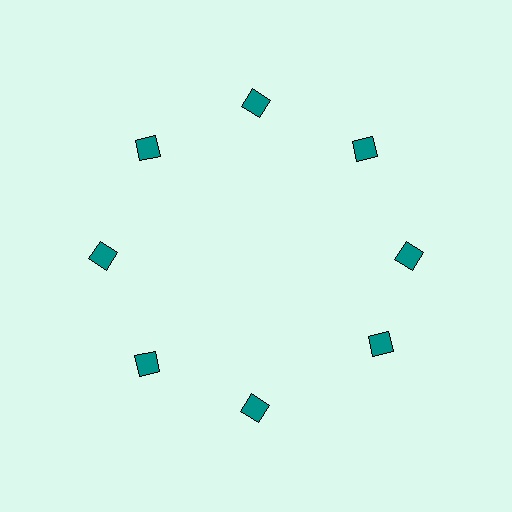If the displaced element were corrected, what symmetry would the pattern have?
It would have 8-fold rotational symmetry — the pattern would map onto itself every 45 degrees.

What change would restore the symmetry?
The symmetry would be restored by rotating it back into even spacing with its neighbors so that all 8 diamonds sit at equal angles and equal distance from the center.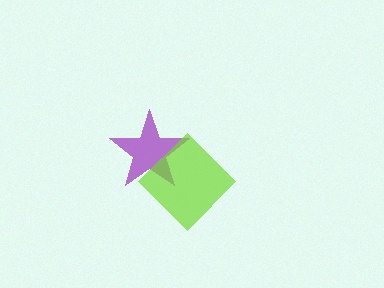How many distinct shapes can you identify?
There are 2 distinct shapes: a purple star, a lime diamond.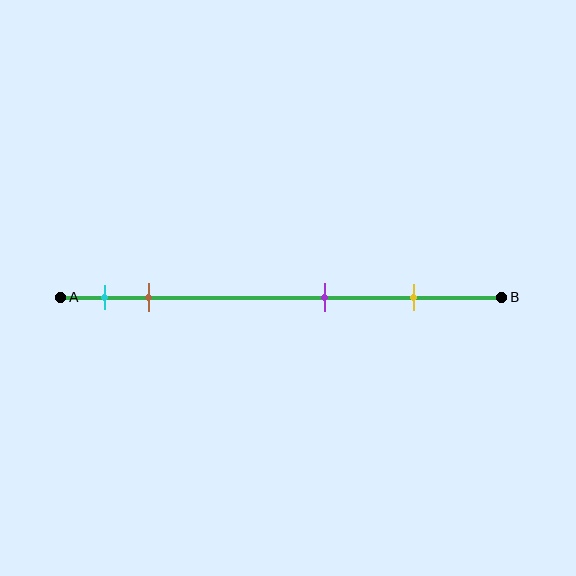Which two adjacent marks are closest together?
The cyan and brown marks are the closest adjacent pair.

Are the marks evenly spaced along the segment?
No, the marks are not evenly spaced.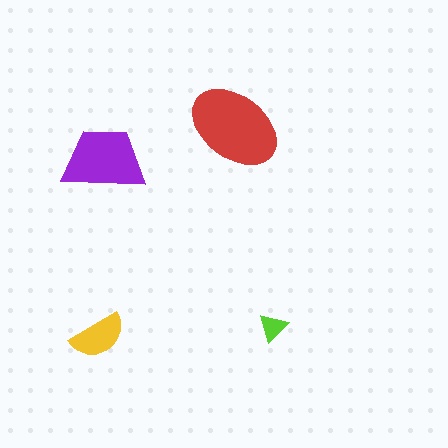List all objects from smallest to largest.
The lime triangle, the yellow semicircle, the purple trapezoid, the red ellipse.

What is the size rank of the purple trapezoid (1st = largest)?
2nd.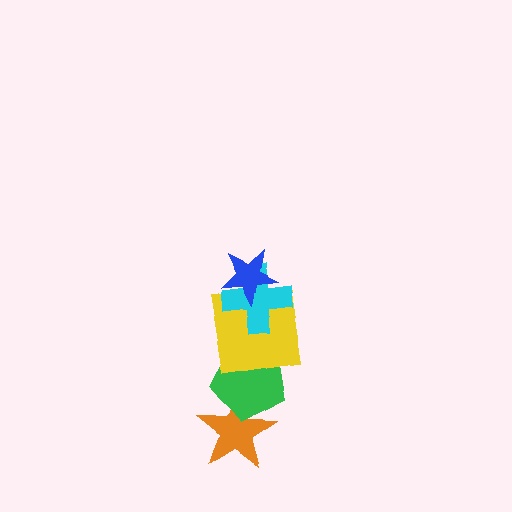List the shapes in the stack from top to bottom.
From top to bottom: the blue star, the cyan cross, the yellow square, the green pentagon, the orange star.